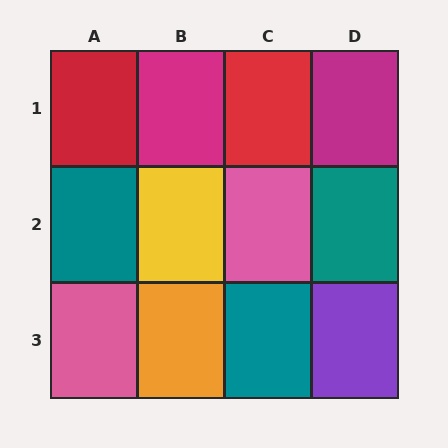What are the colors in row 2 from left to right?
Teal, yellow, pink, teal.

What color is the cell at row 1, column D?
Magenta.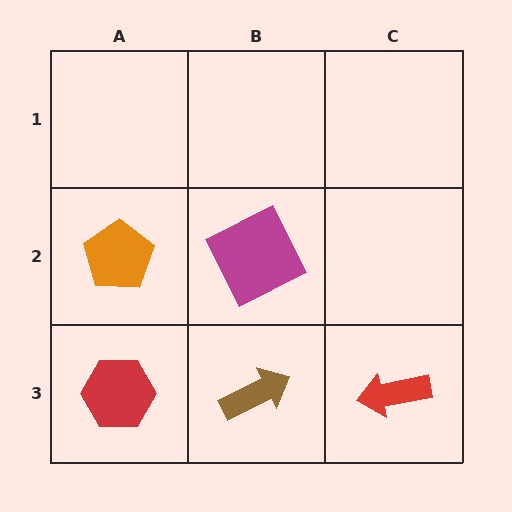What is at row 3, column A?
A red hexagon.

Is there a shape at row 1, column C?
No, that cell is empty.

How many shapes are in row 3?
3 shapes.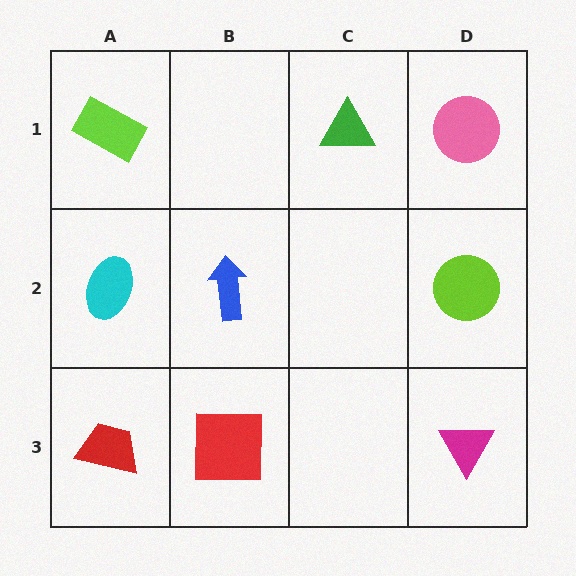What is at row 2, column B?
A blue arrow.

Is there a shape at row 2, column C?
No, that cell is empty.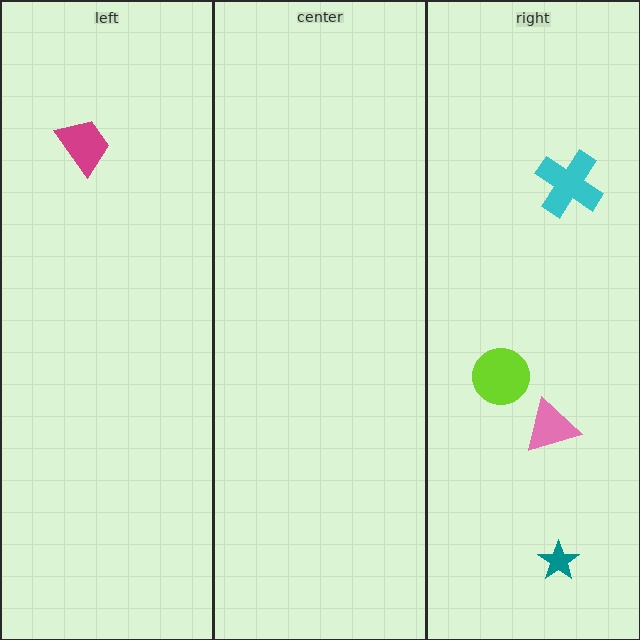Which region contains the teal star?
The right region.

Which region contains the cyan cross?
The right region.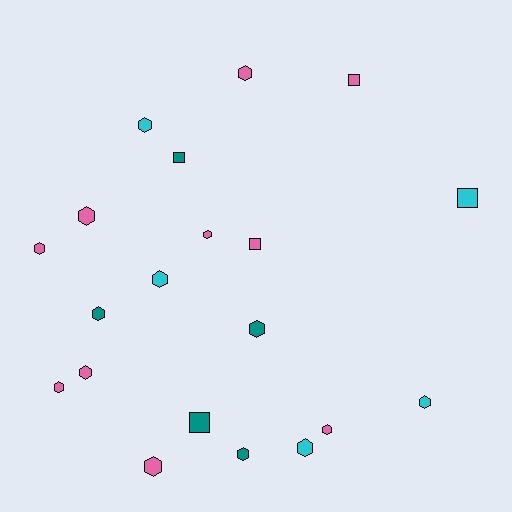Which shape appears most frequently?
Hexagon, with 15 objects.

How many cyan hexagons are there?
There are 4 cyan hexagons.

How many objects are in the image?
There are 20 objects.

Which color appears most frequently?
Pink, with 10 objects.